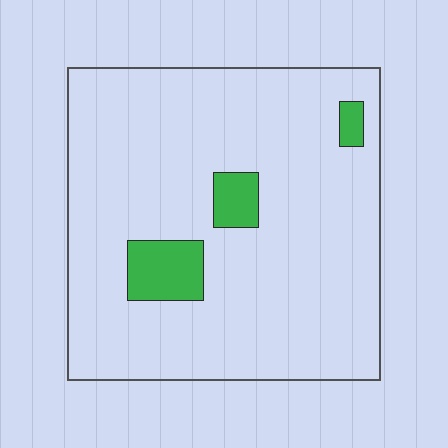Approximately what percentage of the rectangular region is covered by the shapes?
Approximately 10%.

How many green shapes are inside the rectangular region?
3.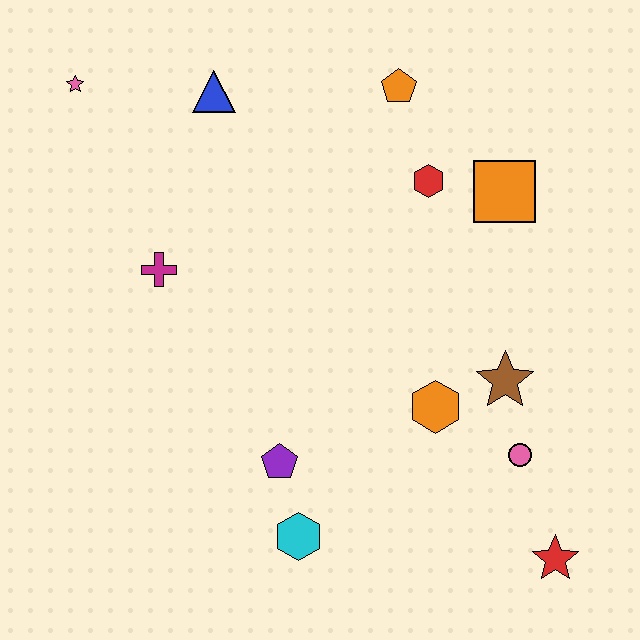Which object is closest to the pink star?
The blue triangle is closest to the pink star.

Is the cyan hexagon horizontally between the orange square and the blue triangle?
Yes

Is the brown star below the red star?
No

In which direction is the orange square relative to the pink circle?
The orange square is above the pink circle.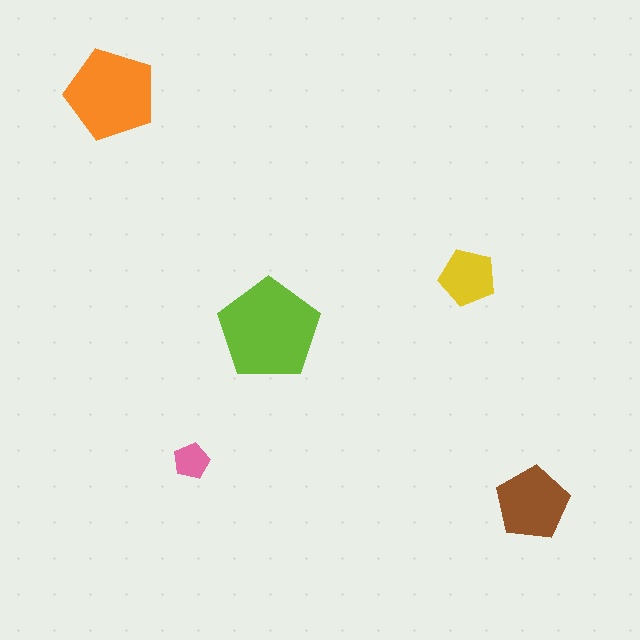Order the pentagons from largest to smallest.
the lime one, the orange one, the brown one, the yellow one, the pink one.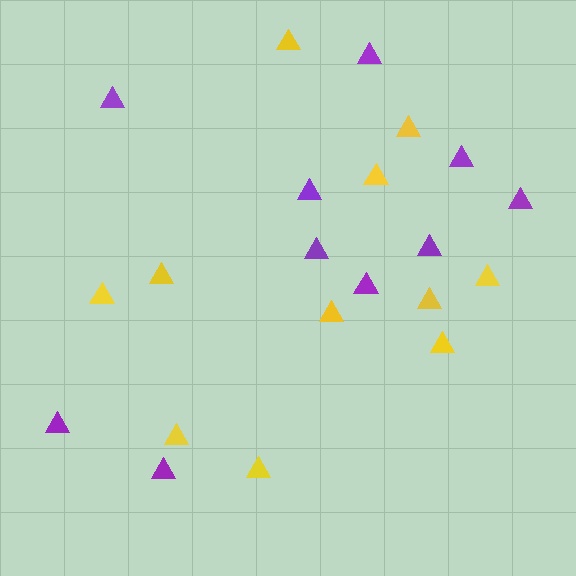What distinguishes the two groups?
There are 2 groups: one group of purple triangles (10) and one group of yellow triangles (11).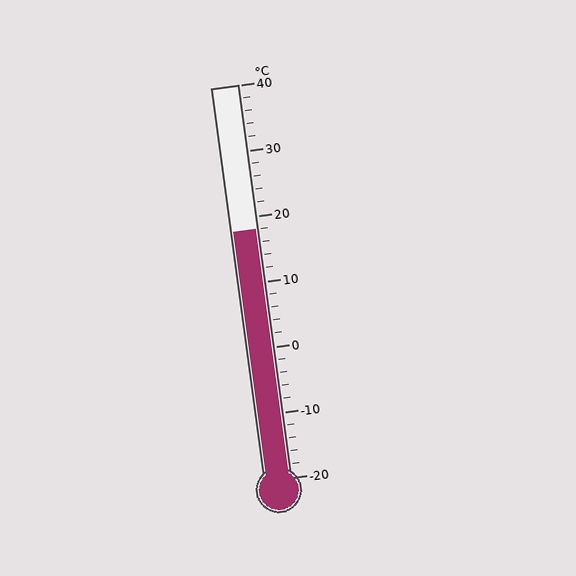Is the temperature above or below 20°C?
The temperature is below 20°C.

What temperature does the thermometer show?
The thermometer shows approximately 18°C.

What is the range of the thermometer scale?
The thermometer scale ranges from -20°C to 40°C.